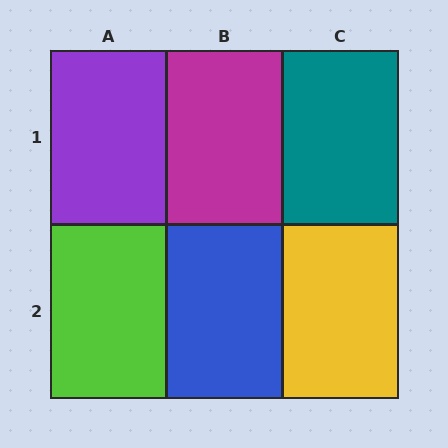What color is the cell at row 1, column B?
Magenta.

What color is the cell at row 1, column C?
Teal.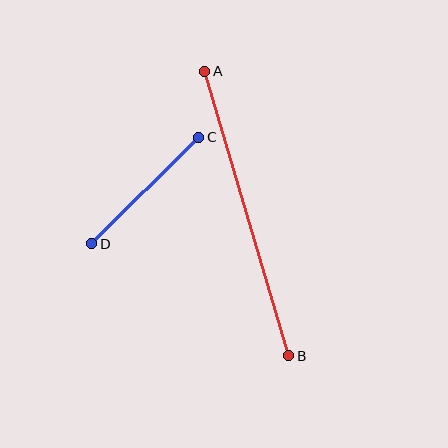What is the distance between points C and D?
The distance is approximately 151 pixels.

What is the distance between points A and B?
The distance is approximately 297 pixels.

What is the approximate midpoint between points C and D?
The midpoint is at approximately (145, 190) pixels.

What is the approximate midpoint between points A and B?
The midpoint is at approximately (247, 214) pixels.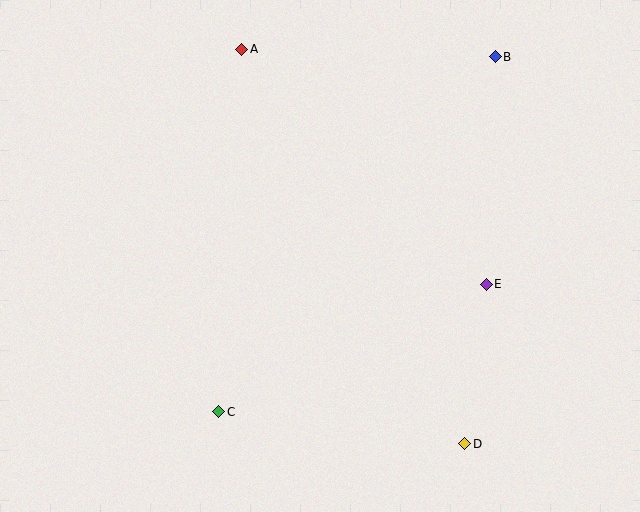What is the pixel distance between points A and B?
The distance between A and B is 254 pixels.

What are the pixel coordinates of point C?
Point C is at (219, 412).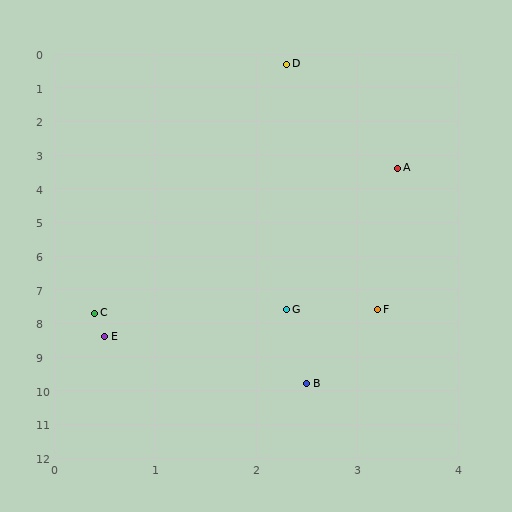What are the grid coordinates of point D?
Point D is at approximately (2.3, 0.3).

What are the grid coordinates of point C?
Point C is at approximately (0.4, 7.7).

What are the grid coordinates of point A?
Point A is at approximately (3.4, 3.4).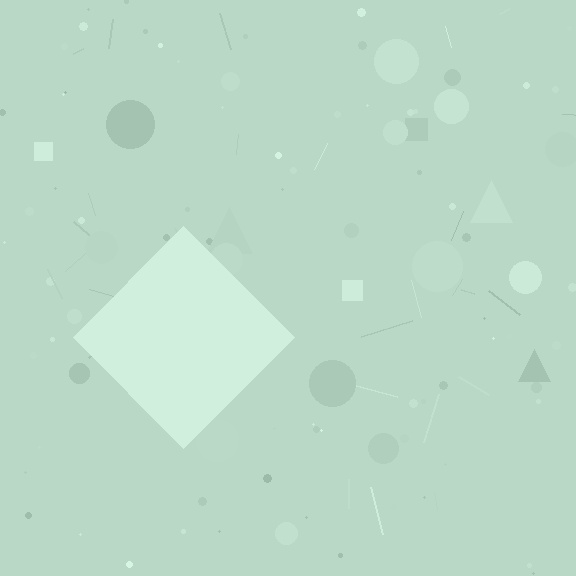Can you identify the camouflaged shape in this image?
The camouflaged shape is a diamond.